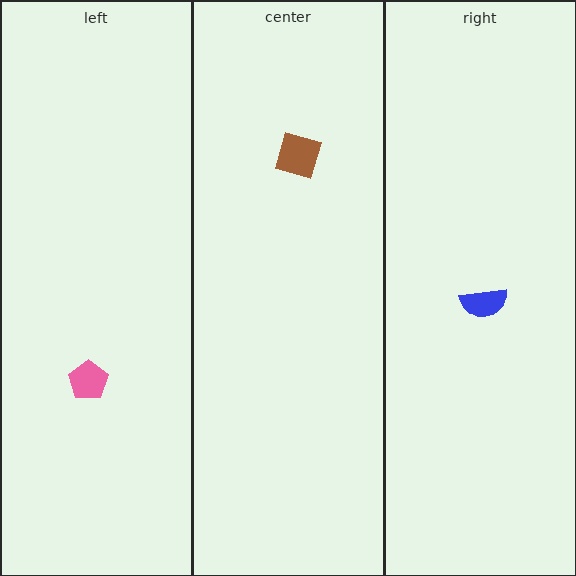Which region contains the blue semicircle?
The right region.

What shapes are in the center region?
The brown diamond.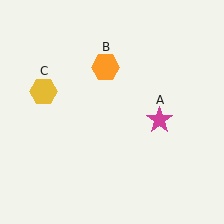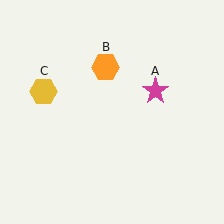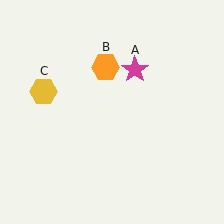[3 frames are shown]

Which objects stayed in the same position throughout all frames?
Orange hexagon (object B) and yellow hexagon (object C) remained stationary.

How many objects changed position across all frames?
1 object changed position: magenta star (object A).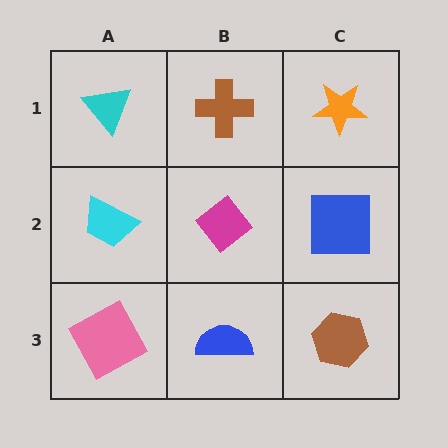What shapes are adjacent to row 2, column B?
A brown cross (row 1, column B), a blue semicircle (row 3, column B), a cyan trapezoid (row 2, column A), a blue square (row 2, column C).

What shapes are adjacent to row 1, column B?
A magenta diamond (row 2, column B), a cyan triangle (row 1, column A), an orange star (row 1, column C).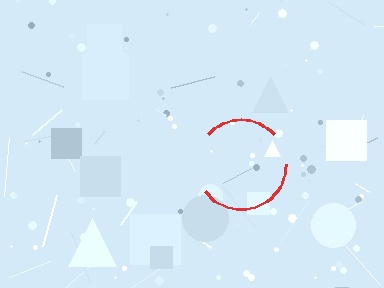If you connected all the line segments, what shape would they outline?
They would outline a circle.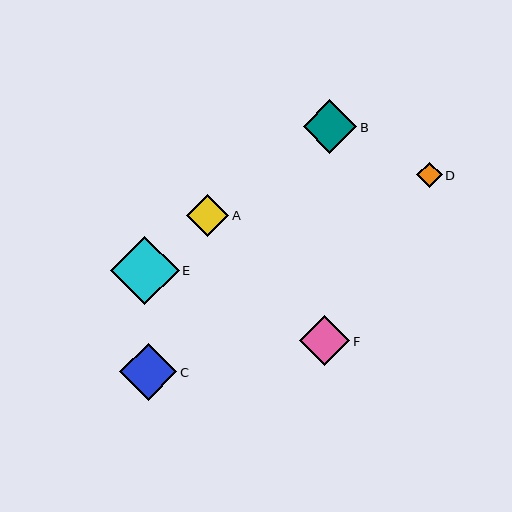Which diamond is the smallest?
Diamond D is the smallest with a size of approximately 25 pixels.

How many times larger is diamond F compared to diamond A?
Diamond F is approximately 1.2 times the size of diamond A.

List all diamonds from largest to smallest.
From largest to smallest: E, C, B, F, A, D.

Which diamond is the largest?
Diamond E is the largest with a size of approximately 69 pixels.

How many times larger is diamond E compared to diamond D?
Diamond E is approximately 2.7 times the size of diamond D.